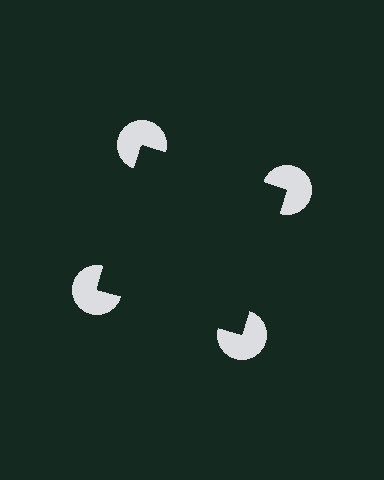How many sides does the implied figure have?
4 sides.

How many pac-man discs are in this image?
There are 4 — one at each vertex of the illusory square.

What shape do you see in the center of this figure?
An illusory square — its edges are inferred from the aligned wedge cuts in the pac-man discs, not physically drawn.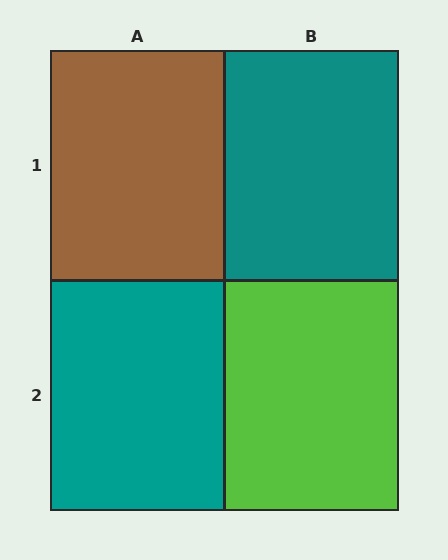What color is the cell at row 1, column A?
Brown.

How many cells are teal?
2 cells are teal.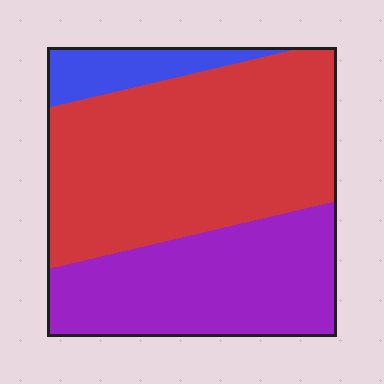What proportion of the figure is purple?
Purple covers about 35% of the figure.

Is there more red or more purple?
Red.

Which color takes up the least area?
Blue, at roughly 10%.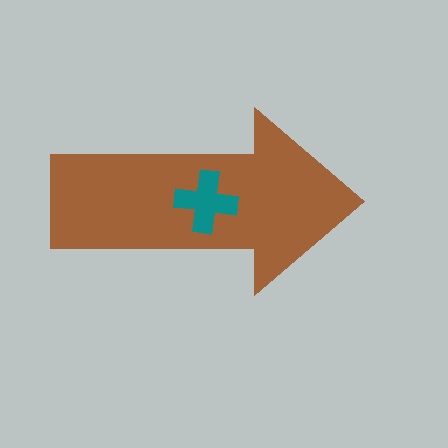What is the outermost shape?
The brown arrow.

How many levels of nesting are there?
2.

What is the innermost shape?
The teal cross.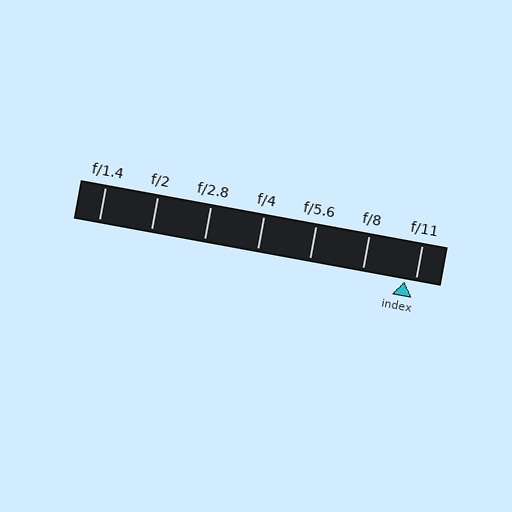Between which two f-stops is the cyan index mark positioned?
The index mark is between f/8 and f/11.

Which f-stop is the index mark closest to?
The index mark is closest to f/11.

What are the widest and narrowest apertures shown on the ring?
The widest aperture shown is f/1.4 and the narrowest is f/11.